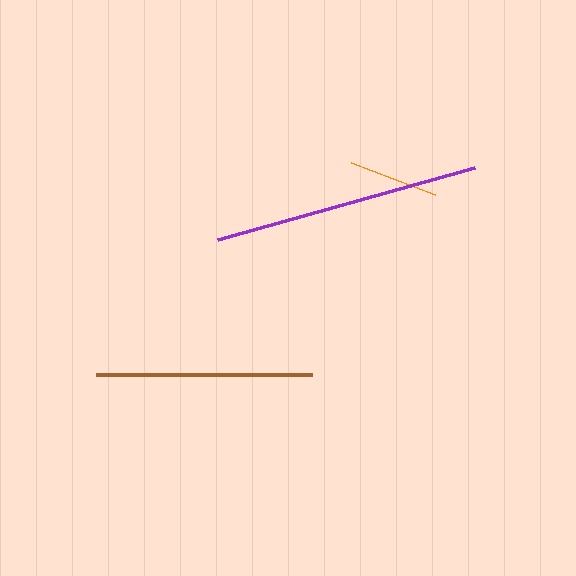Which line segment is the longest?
The purple line is the longest at approximately 267 pixels.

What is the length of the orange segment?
The orange segment is approximately 89 pixels long.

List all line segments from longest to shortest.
From longest to shortest: purple, brown, orange.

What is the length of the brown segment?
The brown segment is approximately 216 pixels long.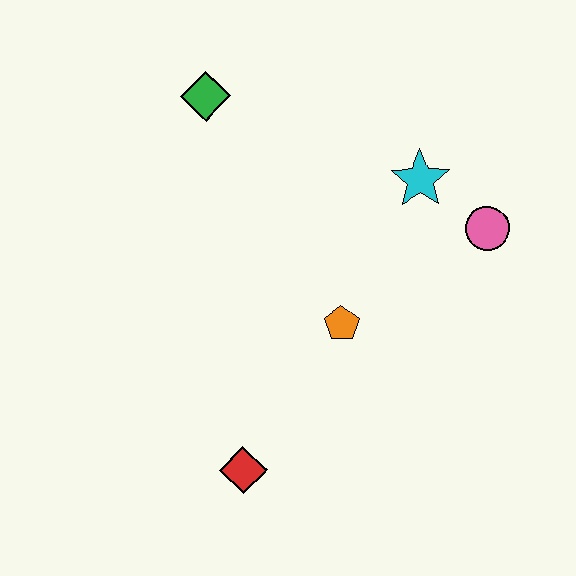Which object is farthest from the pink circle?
The red diamond is farthest from the pink circle.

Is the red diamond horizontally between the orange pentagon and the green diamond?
Yes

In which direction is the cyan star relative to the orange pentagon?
The cyan star is above the orange pentagon.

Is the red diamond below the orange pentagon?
Yes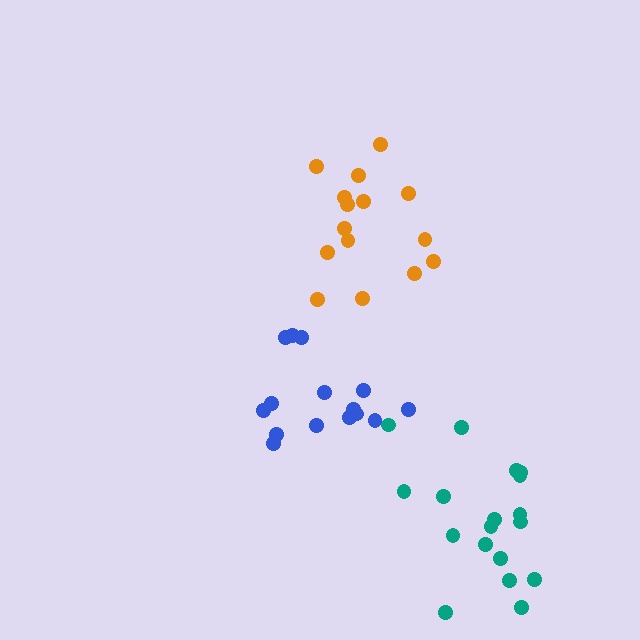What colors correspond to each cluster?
The clusters are colored: teal, orange, blue.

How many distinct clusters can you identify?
There are 3 distinct clusters.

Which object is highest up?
The orange cluster is topmost.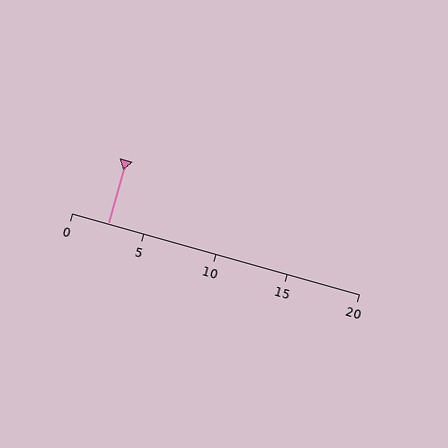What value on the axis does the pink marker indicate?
The marker indicates approximately 2.5.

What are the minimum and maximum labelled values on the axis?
The axis runs from 0 to 20.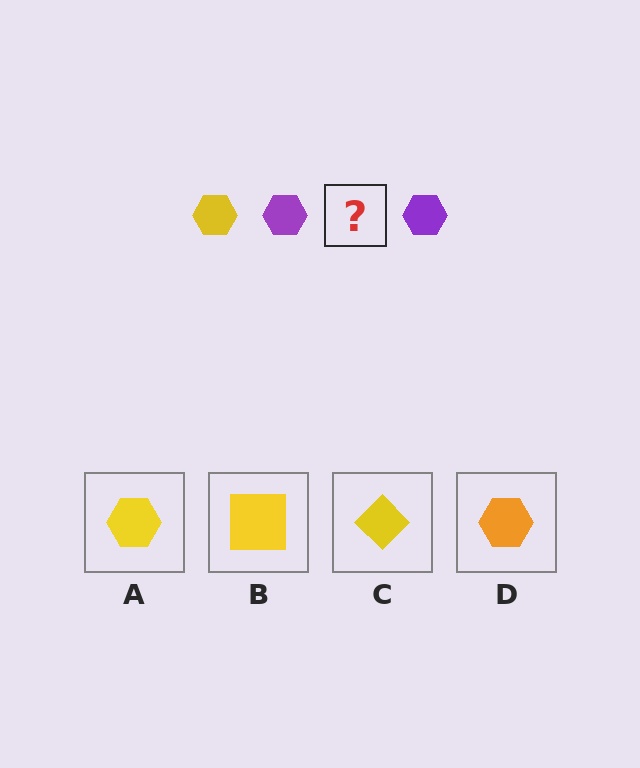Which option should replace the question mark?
Option A.